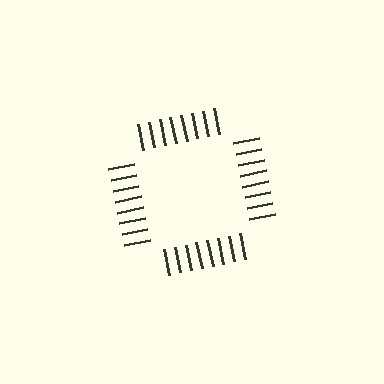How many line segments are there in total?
32 — 8 along each of the 4 edges.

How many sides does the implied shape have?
4 sides — the line-ends trace a square.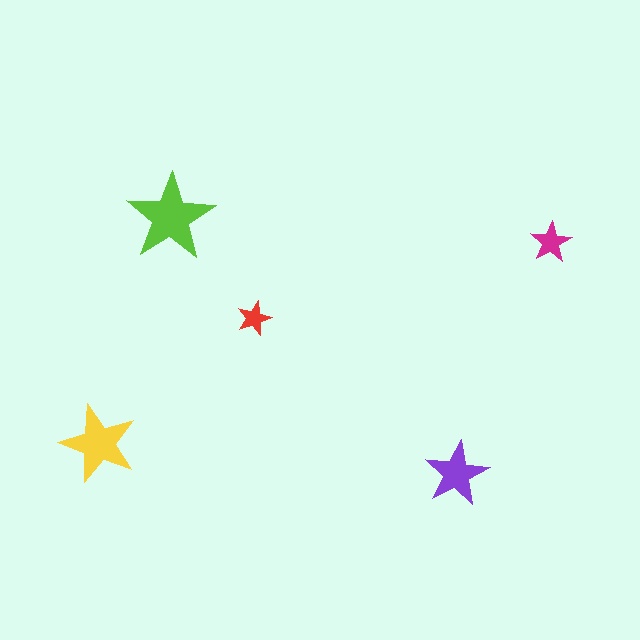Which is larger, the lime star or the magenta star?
The lime one.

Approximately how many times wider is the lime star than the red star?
About 2.5 times wider.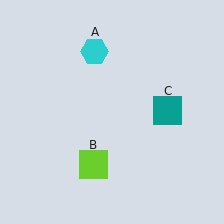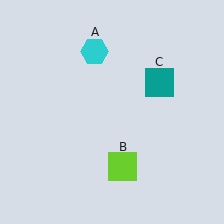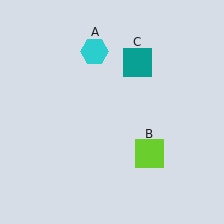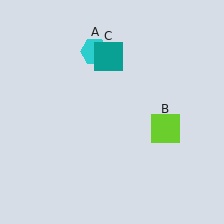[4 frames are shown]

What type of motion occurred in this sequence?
The lime square (object B), teal square (object C) rotated counterclockwise around the center of the scene.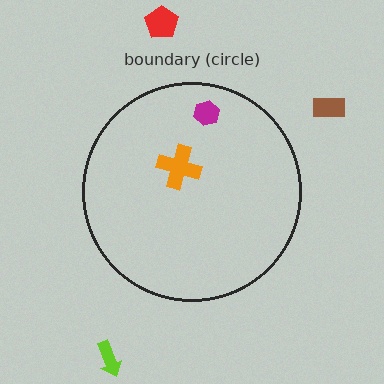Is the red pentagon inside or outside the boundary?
Outside.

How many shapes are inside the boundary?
2 inside, 3 outside.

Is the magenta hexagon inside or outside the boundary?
Inside.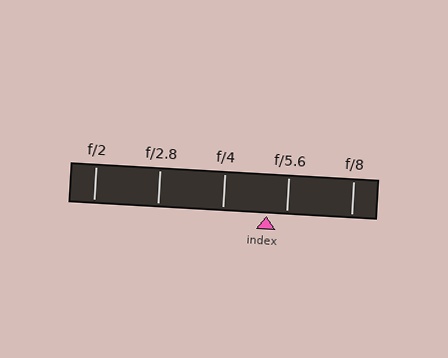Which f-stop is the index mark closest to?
The index mark is closest to f/5.6.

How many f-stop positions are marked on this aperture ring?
There are 5 f-stop positions marked.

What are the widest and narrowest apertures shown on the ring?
The widest aperture shown is f/2 and the narrowest is f/8.